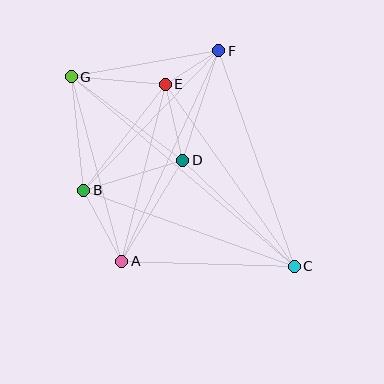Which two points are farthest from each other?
Points C and G are farthest from each other.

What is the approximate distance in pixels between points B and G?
The distance between B and G is approximately 114 pixels.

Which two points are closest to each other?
Points E and F are closest to each other.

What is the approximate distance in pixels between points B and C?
The distance between B and C is approximately 224 pixels.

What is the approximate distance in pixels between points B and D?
The distance between B and D is approximately 103 pixels.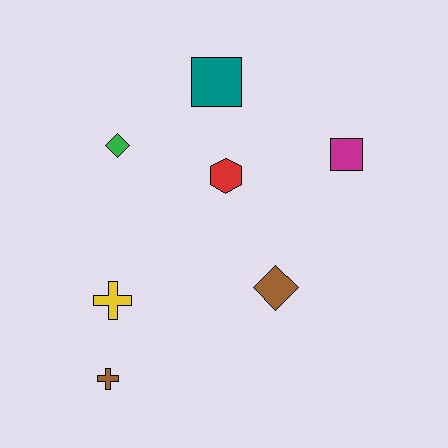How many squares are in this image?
There are 2 squares.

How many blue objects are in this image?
There are no blue objects.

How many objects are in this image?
There are 7 objects.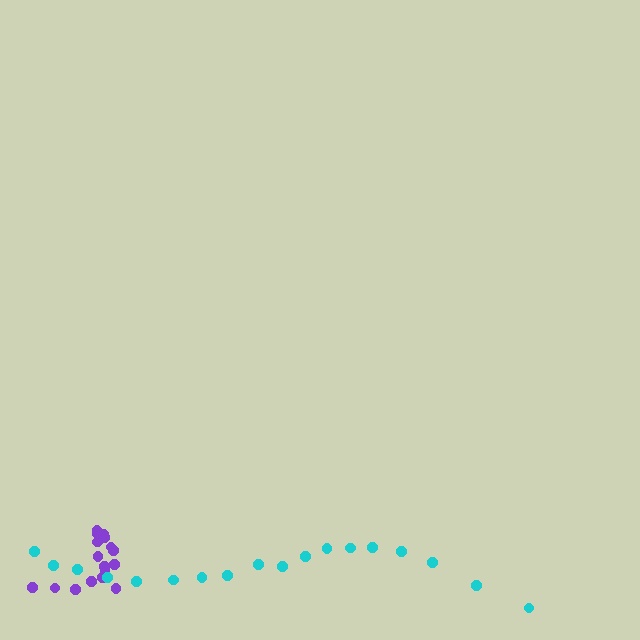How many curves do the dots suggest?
There are 2 distinct paths.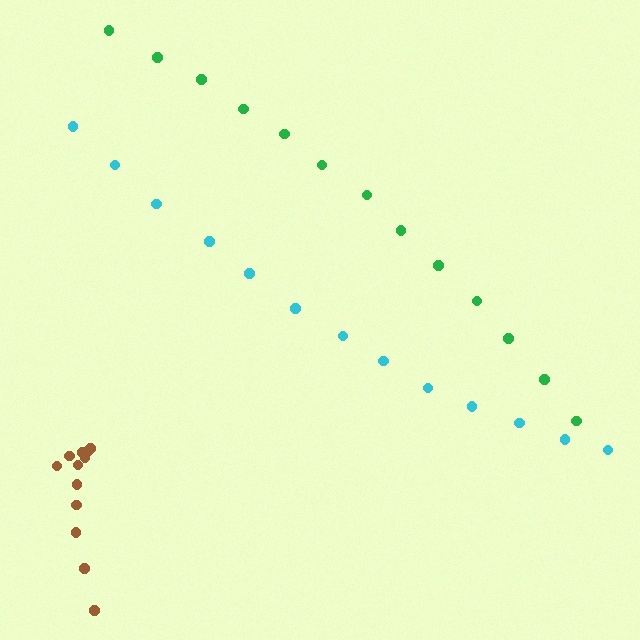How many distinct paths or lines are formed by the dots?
There are 3 distinct paths.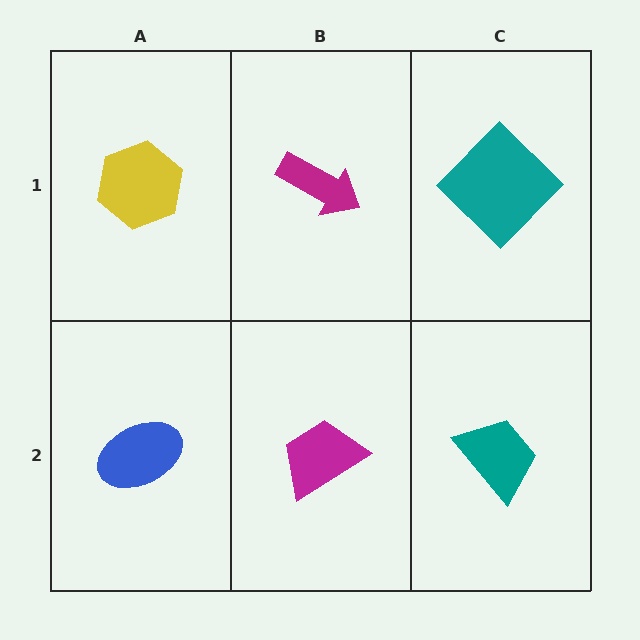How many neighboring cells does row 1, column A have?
2.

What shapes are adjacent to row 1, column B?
A magenta trapezoid (row 2, column B), a yellow hexagon (row 1, column A), a teal diamond (row 1, column C).